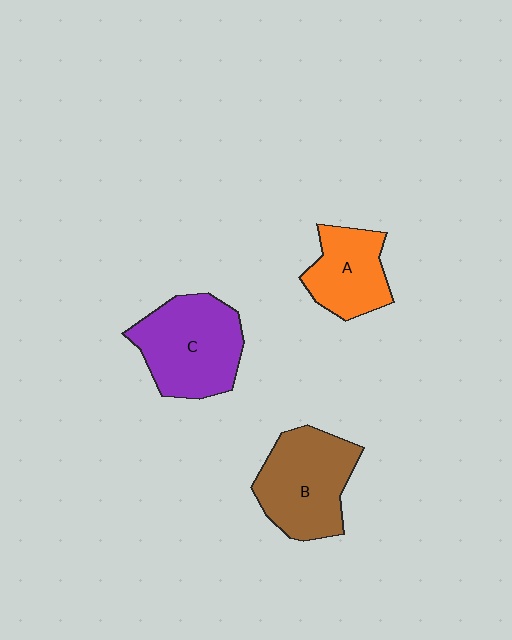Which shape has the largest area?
Shape C (purple).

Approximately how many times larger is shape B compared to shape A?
Approximately 1.4 times.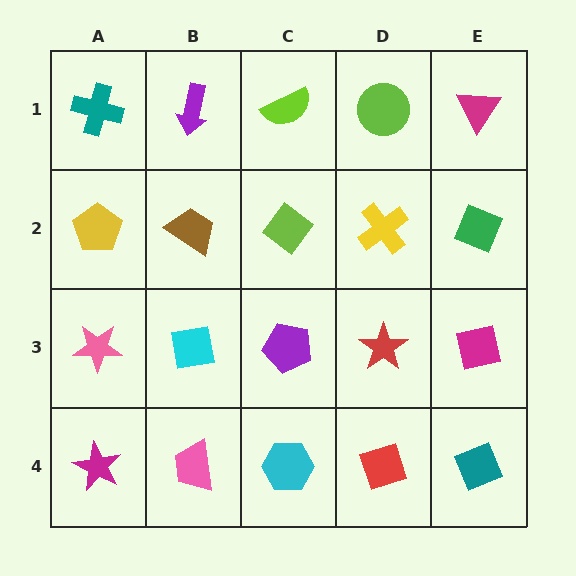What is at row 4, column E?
A teal diamond.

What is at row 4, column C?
A cyan hexagon.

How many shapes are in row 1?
5 shapes.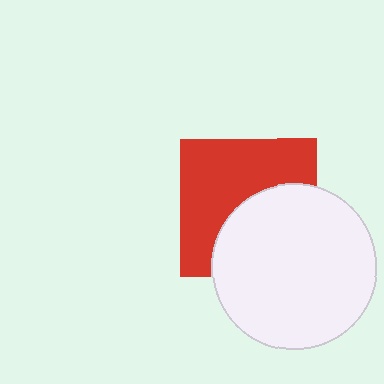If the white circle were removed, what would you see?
You would see the complete red square.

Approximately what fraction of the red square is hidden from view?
Roughly 44% of the red square is hidden behind the white circle.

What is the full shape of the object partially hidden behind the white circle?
The partially hidden object is a red square.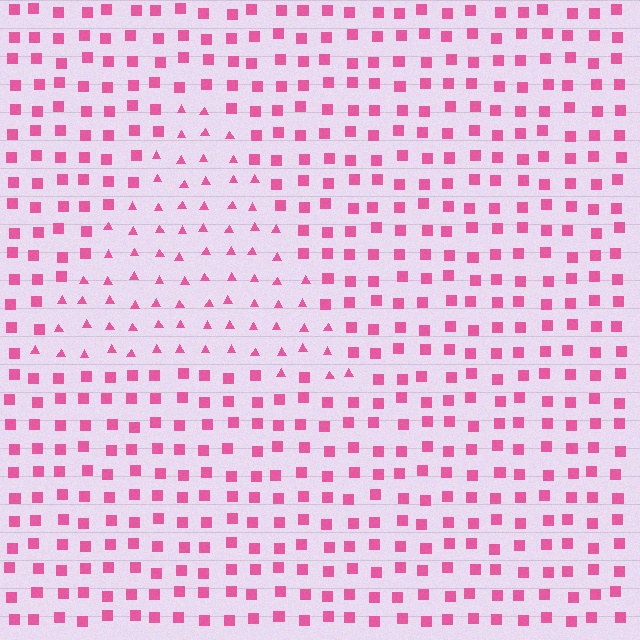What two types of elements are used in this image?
The image uses triangles inside the triangle region and squares outside it.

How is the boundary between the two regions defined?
The boundary is defined by a change in element shape: triangles inside vs. squares outside. All elements share the same color and spacing.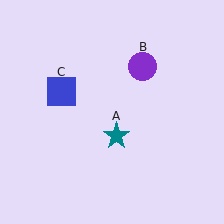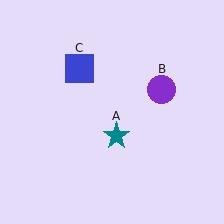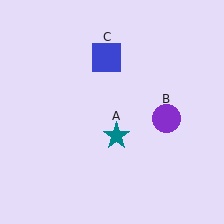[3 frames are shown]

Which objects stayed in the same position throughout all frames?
Teal star (object A) remained stationary.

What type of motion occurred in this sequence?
The purple circle (object B), blue square (object C) rotated clockwise around the center of the scene.